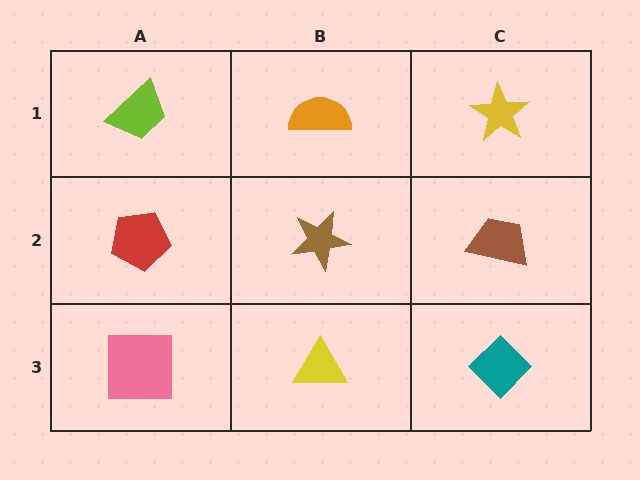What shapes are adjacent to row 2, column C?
A yellow star (row 1, column C), a teal diamond (row 3, column C), a brown star (row 2, column B).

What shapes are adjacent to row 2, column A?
A lime trapezoid (row 1, column A), a pink square (row 3, column A), a brown star (row 2, column B).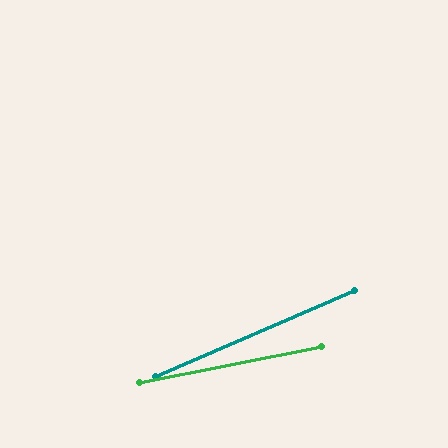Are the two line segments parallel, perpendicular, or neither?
Neither parallel nor perpendicular — they differ by about 12°.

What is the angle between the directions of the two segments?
Approximately 12 degrees.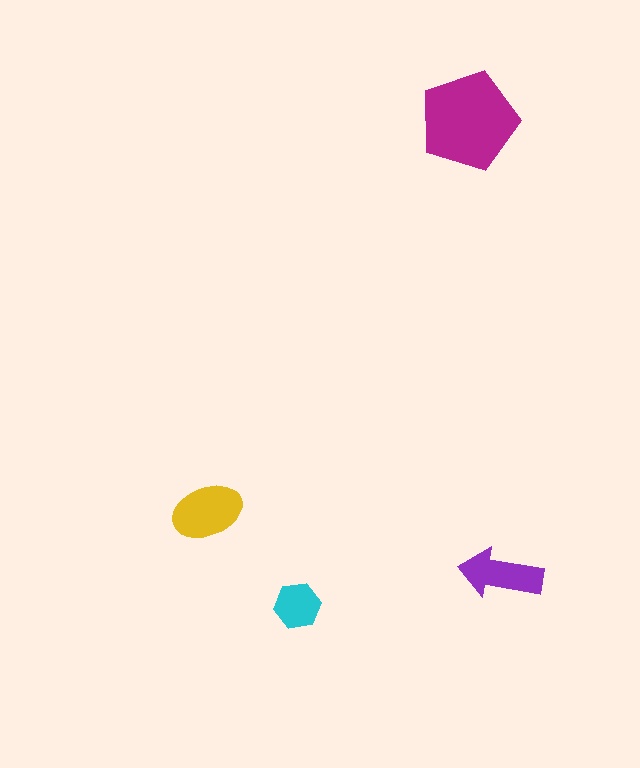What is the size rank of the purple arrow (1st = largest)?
3rd.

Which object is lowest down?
The cyan hexagon is bottommost.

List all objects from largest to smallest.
The magenta pentagon, the yellow ellipse, the purple arrow, the cyan hexagon.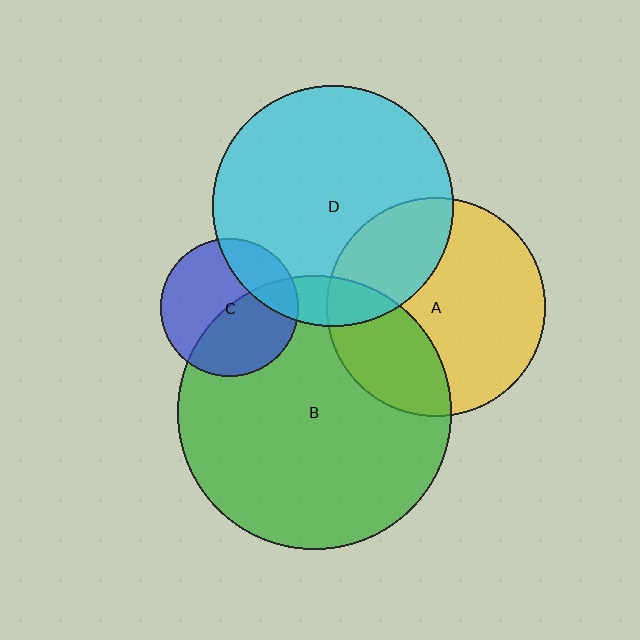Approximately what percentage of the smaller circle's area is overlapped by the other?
Approximately 30%.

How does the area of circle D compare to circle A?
Approximately 1.2 times.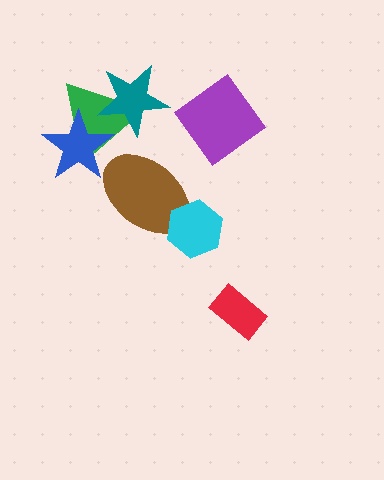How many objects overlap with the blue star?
1 object overlaps with the blue star.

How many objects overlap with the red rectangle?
0 objects overlap with the red rectangle.